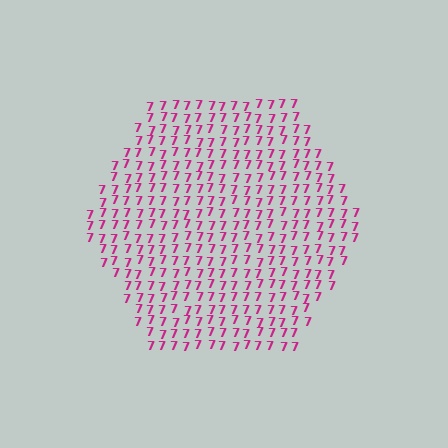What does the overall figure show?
The overall figure shows a hexagon.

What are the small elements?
The small elements are digit 7's.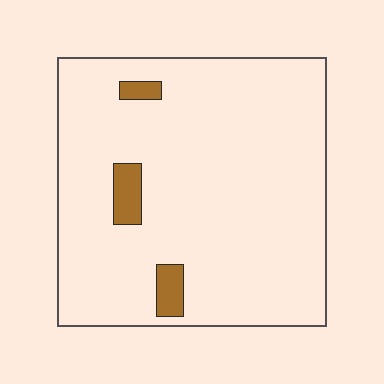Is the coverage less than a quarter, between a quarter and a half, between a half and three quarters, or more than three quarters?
Less than a quarter.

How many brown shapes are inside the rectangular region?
3.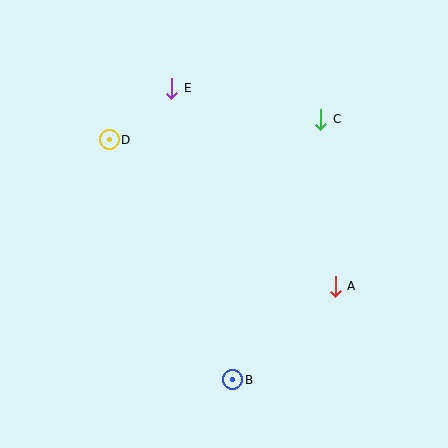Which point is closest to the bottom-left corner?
Point B is closest to the bottom-left corner.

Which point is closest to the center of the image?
Point A at (335, 286) is closest to the center.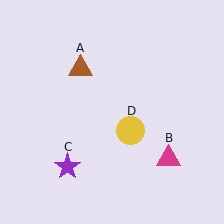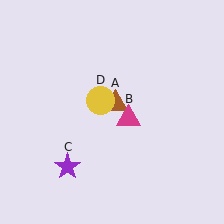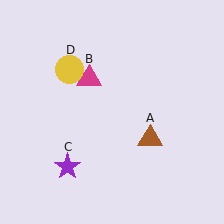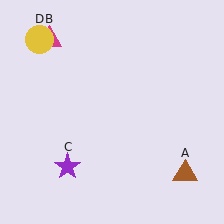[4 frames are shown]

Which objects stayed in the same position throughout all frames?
Purple star (object C) remained stationary.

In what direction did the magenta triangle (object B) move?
The magenta triangle (object B) moved up and to the left.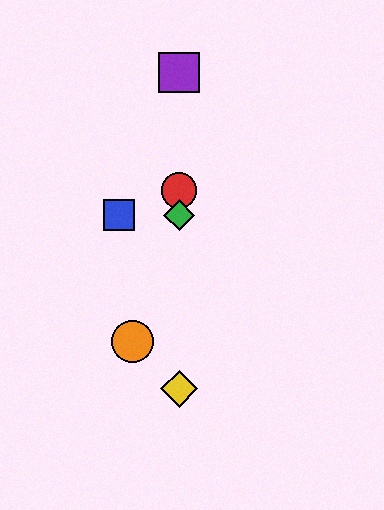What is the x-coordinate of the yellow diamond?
The yellow diamond is at x≈179.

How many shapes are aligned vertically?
4 shapes (the red circle, the green diamond, the yellow diamond, the purple square) are aligned vertically.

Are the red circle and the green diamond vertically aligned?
Yes, both are at x≈179.